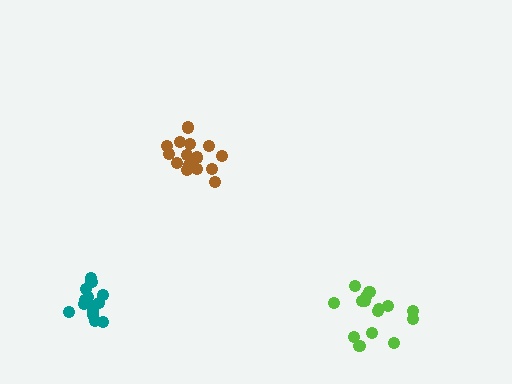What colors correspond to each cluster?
The clusters are colored: brown, lime, teal.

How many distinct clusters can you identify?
There are 3 distinct clusters.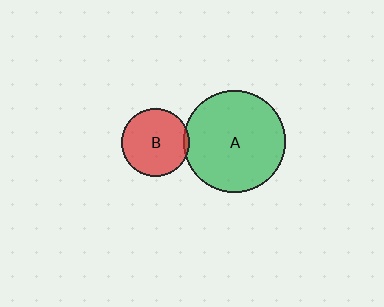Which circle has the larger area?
Circle A (green).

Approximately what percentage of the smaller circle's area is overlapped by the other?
Approximately 5%.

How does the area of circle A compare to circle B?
Approximately 2.3 times.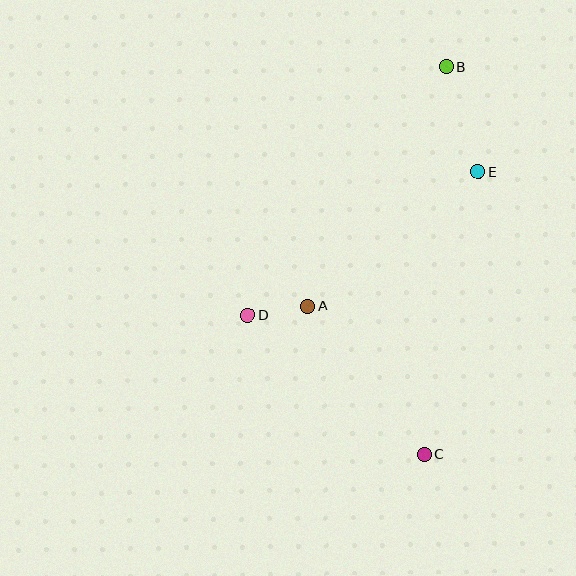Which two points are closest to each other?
Points A and D are closest to each other.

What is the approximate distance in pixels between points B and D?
The distance between B and D is approximately 318 pixels.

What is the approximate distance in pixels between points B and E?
The distance between B and E is approximately 111 pixels.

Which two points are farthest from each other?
Points B and C are farthest from each other.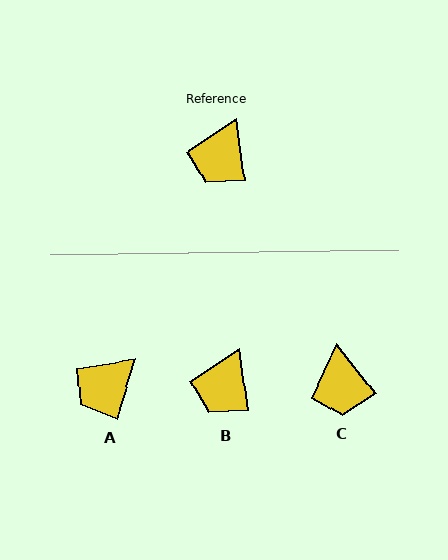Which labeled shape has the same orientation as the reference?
B.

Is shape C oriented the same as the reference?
No, it is off by about 30 degrees.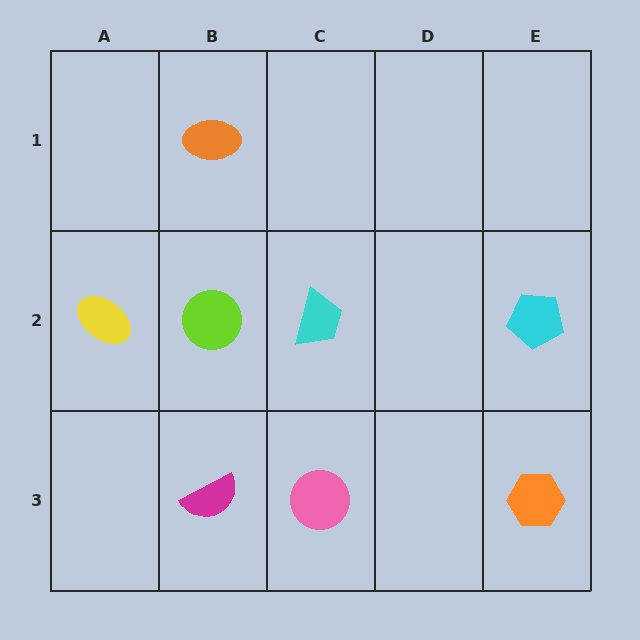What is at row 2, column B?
A lime circle.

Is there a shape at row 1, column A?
No, that cell is empty.